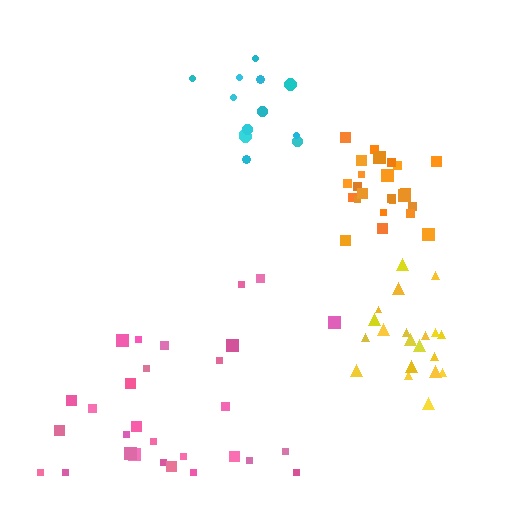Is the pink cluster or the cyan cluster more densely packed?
Cyan.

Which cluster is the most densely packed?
Orange.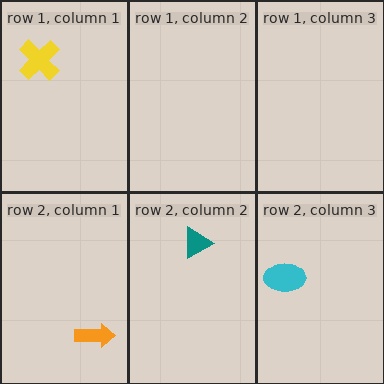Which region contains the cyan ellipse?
The row 2, column 3 region.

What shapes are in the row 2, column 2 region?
The teal triangle.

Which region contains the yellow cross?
The row 1, column 1 region.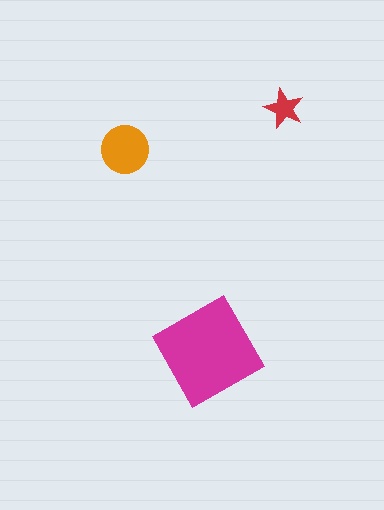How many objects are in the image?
There are 3 objects in the image.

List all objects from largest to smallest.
The magenta diamond, the orange circle, the red star.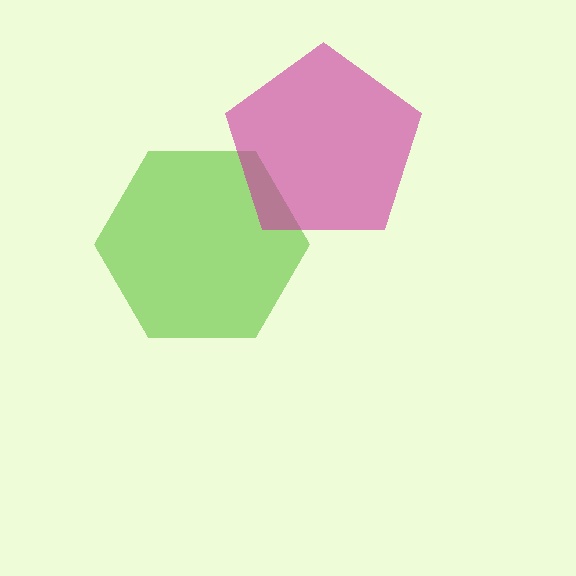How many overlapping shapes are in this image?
There are 2 overlapping shapes in the image.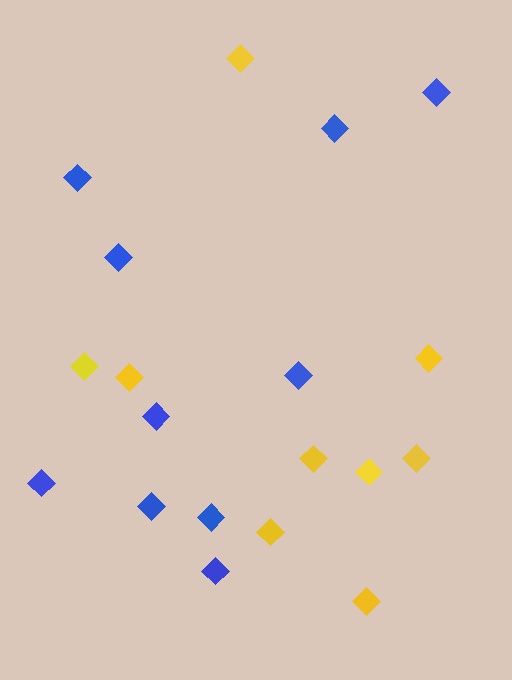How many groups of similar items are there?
There are 2 groups: one group of yellow diamonds (9) and one group of blue diamonds (10).